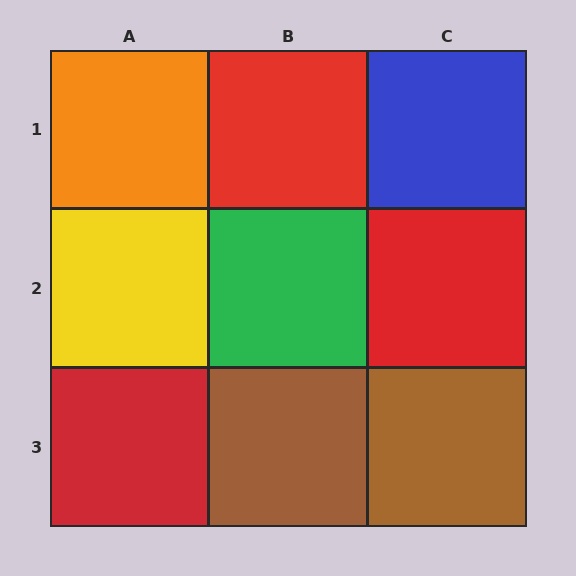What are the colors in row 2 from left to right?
Yellow, green, red.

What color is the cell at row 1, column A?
Orange.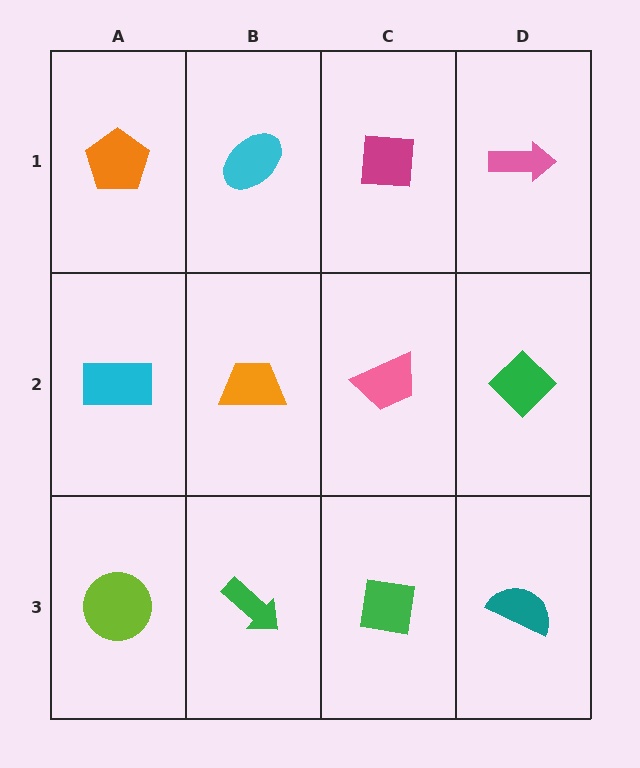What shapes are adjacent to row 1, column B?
An orange trapezoid (row 2, column B), an orange pentagon (row 1, column A), a magenta square (row 1, column C).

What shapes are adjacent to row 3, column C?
A pink trapezoid (row 2, column C), a green arrow (row 3, column B), a teal semicircle (row 3, column D).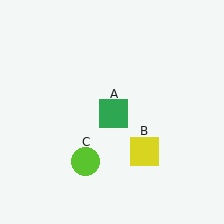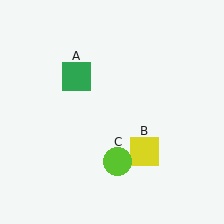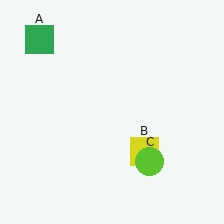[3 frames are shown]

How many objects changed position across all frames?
2 objects changed position: green square (object A), lime circle (object C).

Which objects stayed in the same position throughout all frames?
Yellow square (object B) remained stationary.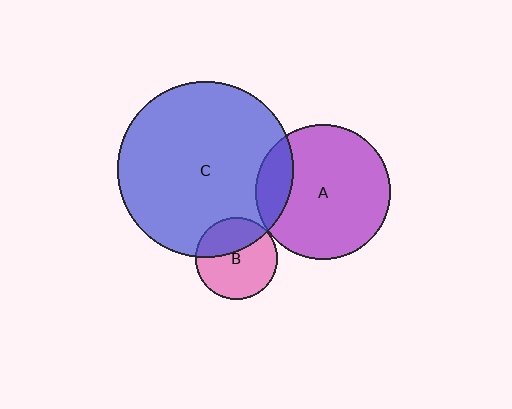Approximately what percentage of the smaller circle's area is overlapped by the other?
Approximately 15%.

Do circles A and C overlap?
Yes.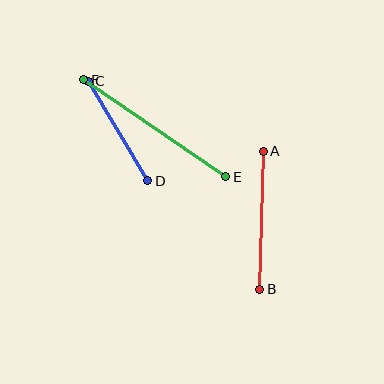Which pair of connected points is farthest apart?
Points E and F are farthest apart.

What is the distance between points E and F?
The distance is approximately 172 pixels.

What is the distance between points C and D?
The distance is approximately 116 pixels.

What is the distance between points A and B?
The distance is approximately 138 pixels.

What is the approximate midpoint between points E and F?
The midpoint is at approximately (155, 128) pixels.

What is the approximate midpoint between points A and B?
The midpoint is at approximately (262, 220) pixels.